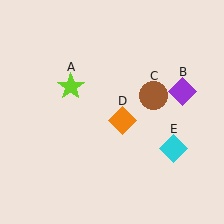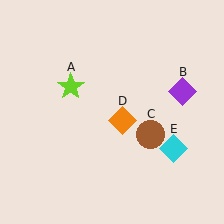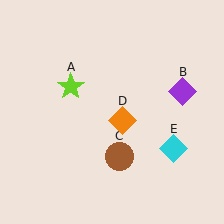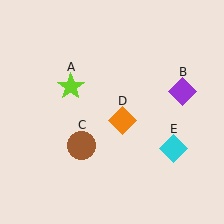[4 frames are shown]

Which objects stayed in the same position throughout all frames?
Lime star (object A) and purple diamond (object B) and orange diamond (object D) and cyan diamond (object E) remained stationary.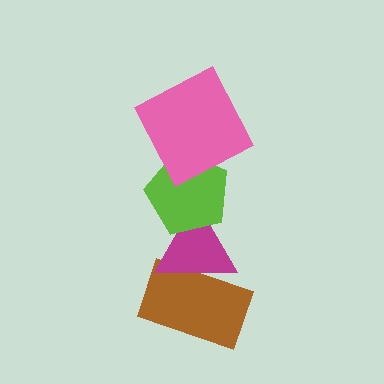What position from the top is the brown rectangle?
The brown rectangle is 4th from the top.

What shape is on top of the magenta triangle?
The lime pentagon is on top of the magenta triangle.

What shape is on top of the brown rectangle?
The magenta triangle is on top of the brown rectangle.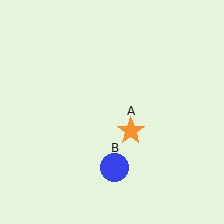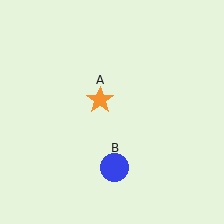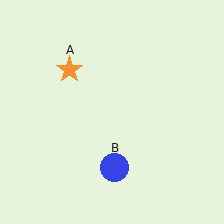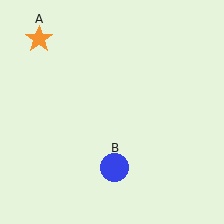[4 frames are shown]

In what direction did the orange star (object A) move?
The orange star (object A) moved up and to the left.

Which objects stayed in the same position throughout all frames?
Blue circle (object B) remained stationary.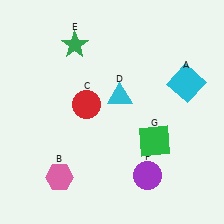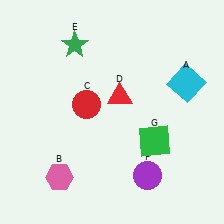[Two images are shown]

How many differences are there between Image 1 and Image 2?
There is 1 difference between the two images.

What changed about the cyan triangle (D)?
In Image 1, D is cyan. In Image 2, it changed to red.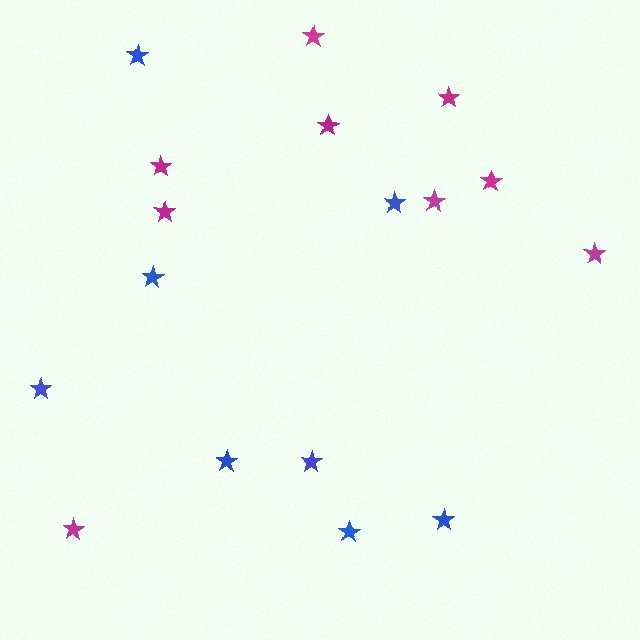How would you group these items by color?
There are 2 groups: one group of blue stars (8) and one group of magenta stars (9).